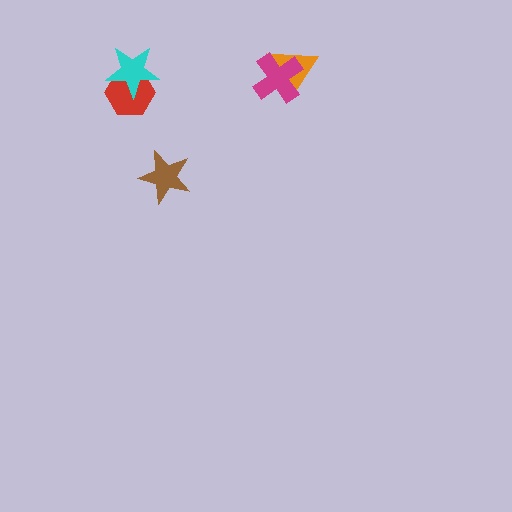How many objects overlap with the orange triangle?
1 object overlaps with the orange triangle.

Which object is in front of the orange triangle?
The magenta cross is in front of the orange triangle.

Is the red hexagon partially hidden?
Yes, it is partially covered by another shape.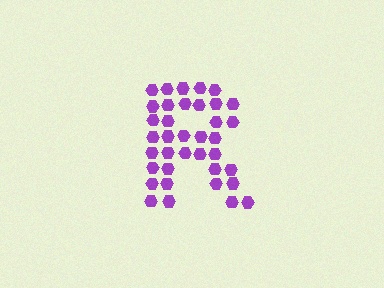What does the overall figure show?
The overall figure shows the letter R.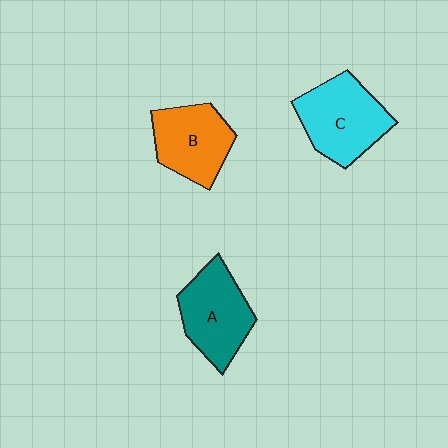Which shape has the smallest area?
Shape B (orange).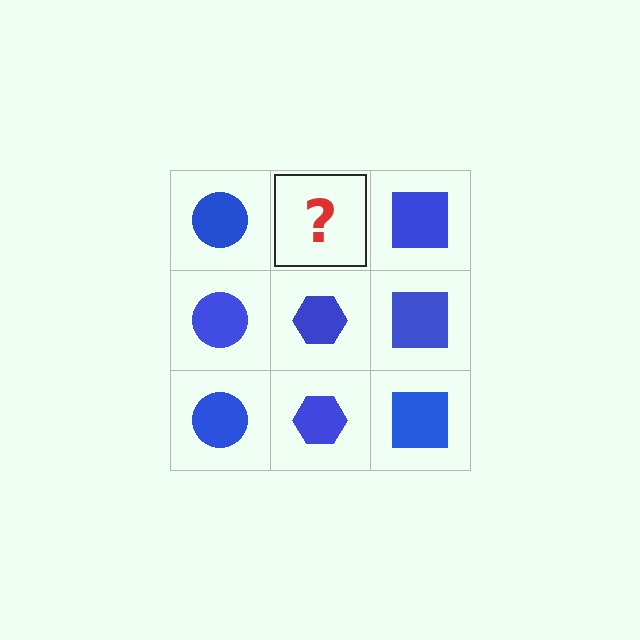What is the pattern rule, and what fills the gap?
The rule is that each column has a consistent shape. The gap should be filled with a blue hexagon.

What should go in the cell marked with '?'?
The missing cell should contain a blue hexagon.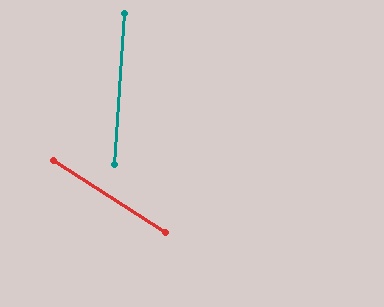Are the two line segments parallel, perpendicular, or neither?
Neither parallel nor perpendicular — they differ by about 61°.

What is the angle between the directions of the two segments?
Approximately 61 degrees.